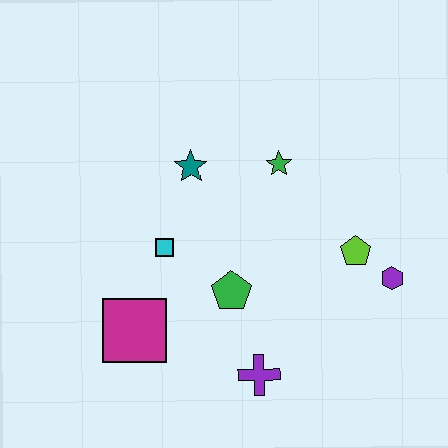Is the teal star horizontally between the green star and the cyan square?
Yes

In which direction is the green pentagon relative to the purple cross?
The green pentagon is above the purple cross.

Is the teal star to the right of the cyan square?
Yes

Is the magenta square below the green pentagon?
Yes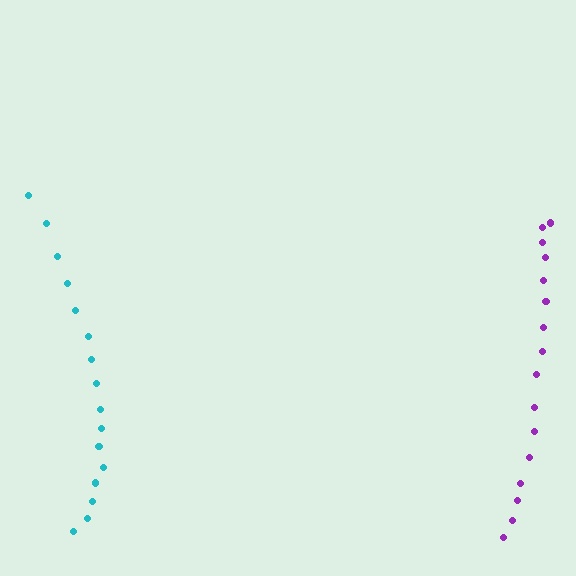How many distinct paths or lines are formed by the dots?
There are 2 distinct paths.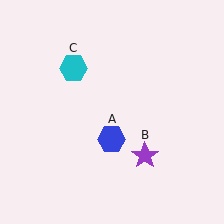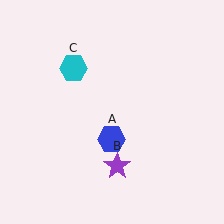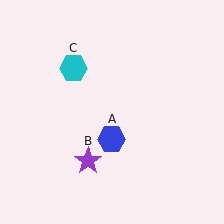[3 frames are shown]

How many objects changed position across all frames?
1 object changed position: purple star (object B).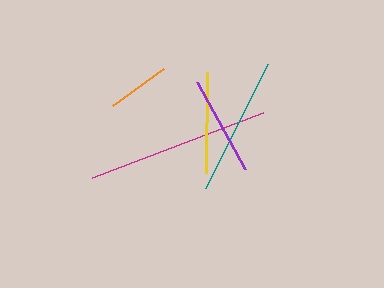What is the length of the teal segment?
The teal segment is approximately 139 pixels long.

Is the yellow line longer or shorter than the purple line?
The yellow line is longer than the purple line.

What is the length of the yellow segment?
The yellow segment is approximately 101 pixels long.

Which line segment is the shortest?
The orange line is the shortest at approximately 64 pixels.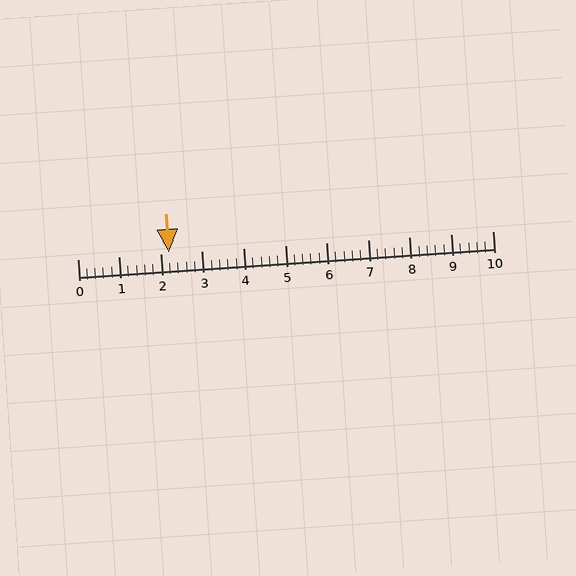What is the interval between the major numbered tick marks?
The major tick marks are spaced 1 units apart.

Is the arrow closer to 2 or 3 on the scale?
The arrow is closer to 2.